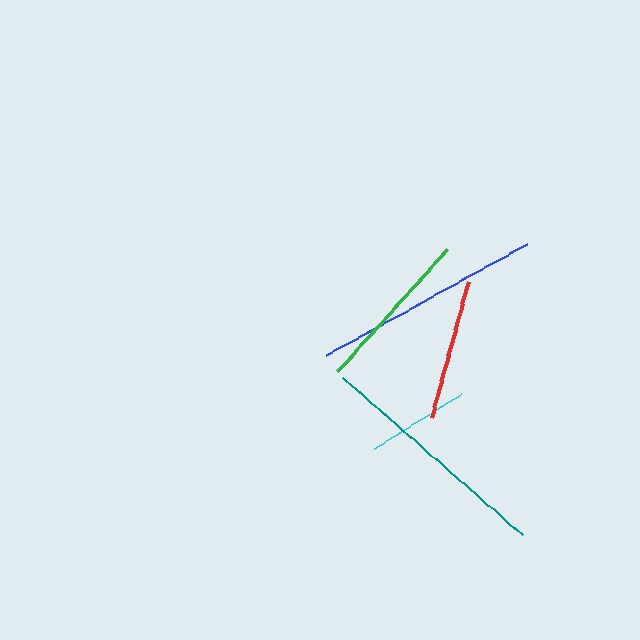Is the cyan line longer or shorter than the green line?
The green line is longer than the cyan line.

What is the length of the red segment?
The red segment is approximately 140 pixels long.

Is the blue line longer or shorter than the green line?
The blue line is longer than the green line.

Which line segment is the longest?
The teal line is the longest at approximately 238 pixels.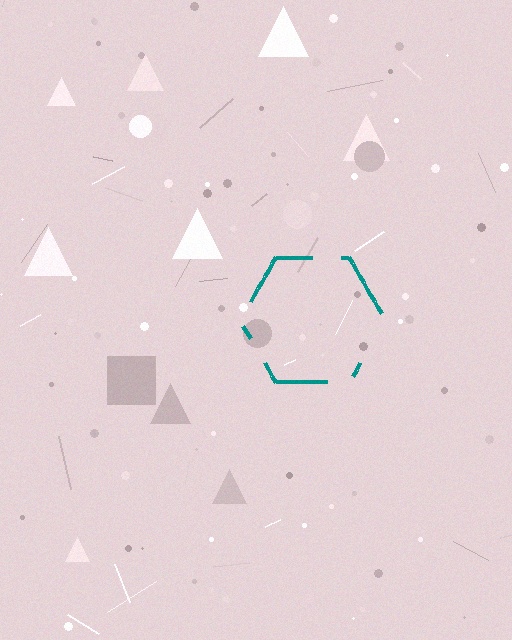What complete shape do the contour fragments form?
The contour fragments form a hexagon.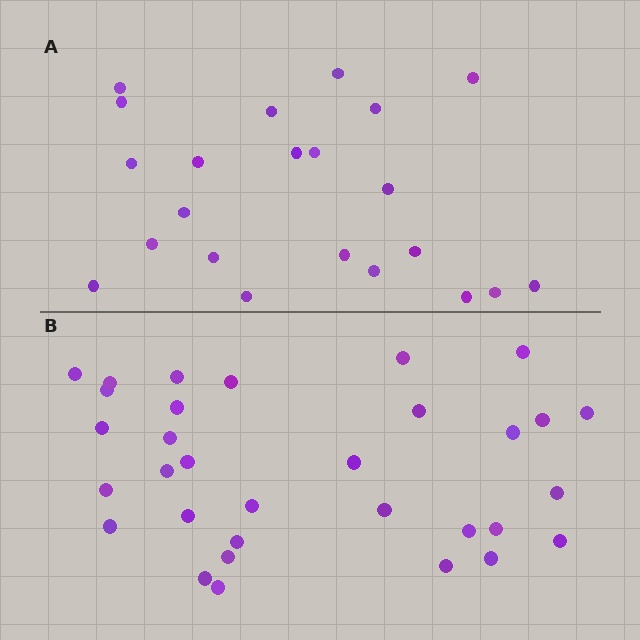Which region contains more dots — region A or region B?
Region B (the bottom region) has more dots.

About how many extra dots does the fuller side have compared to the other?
Region B has roughly 10 or so more dots than region A.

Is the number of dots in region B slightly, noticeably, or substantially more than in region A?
Region B has substantially more. The ratio is roughly 1.5 to 1.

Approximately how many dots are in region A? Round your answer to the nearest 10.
About 20 dots. (The exact count is 22, which rounds to 20.)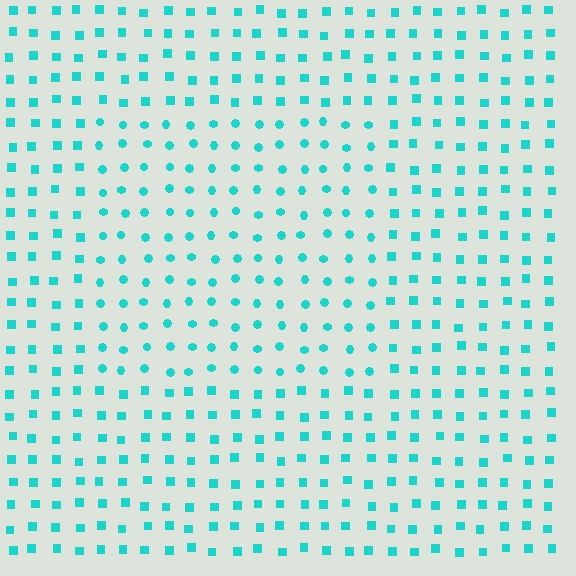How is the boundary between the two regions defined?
The boundary is defined by a change in element shape: circles inside vs. squares outside. All elements share the same color and spacing.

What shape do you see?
I see a rectangle.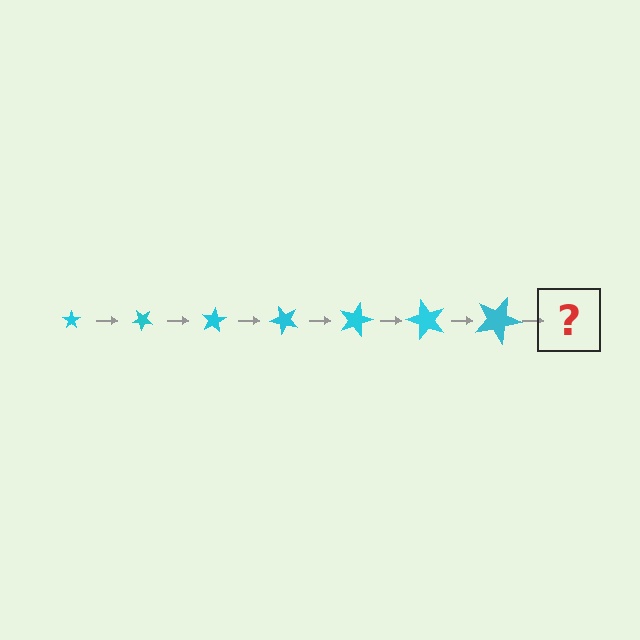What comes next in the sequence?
The next element should be a star, larger than the previous one and rotated 280 degrees from the start.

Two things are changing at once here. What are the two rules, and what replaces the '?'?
The two rules are that the star grows larger each step and it rotates 40 degrees each step. The '?' should be a star, larger than the previous one and rotated 280 degrees from the start.